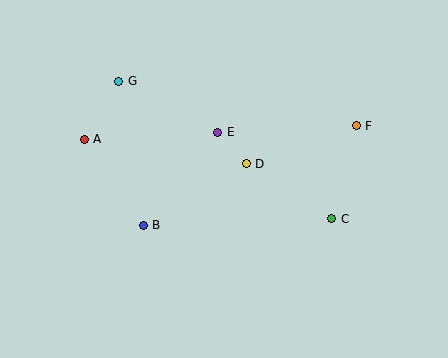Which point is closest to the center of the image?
Point D at (246, 164) is closest to the center.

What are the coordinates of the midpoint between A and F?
The midpoint between A and F is at (220, 132).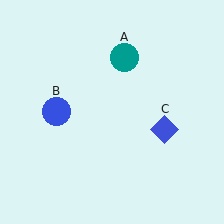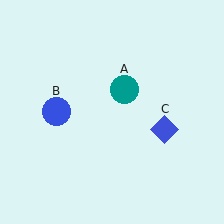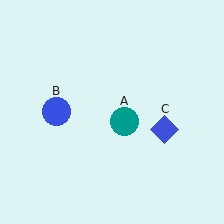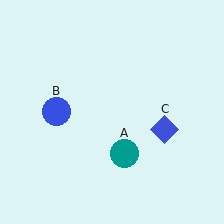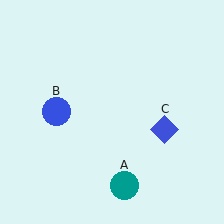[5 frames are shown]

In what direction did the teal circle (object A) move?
The teal circle (object A) moved down.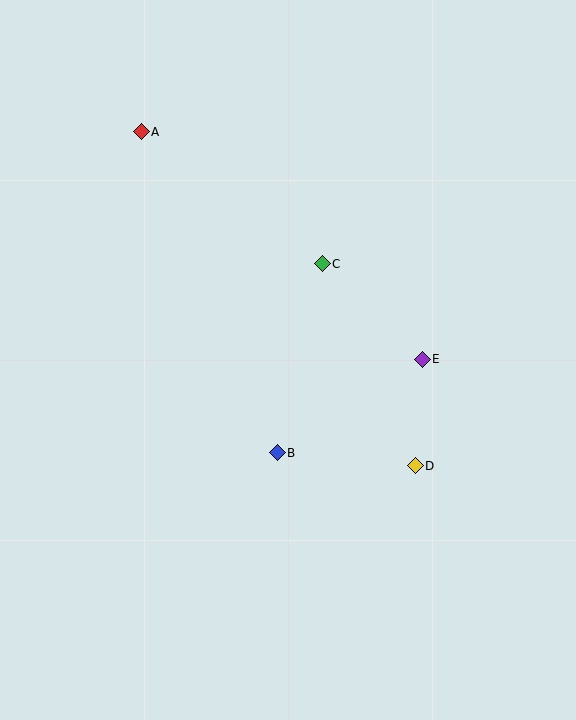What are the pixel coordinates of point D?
Point D is at (415, 466).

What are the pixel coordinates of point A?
Point A is at (141, 132).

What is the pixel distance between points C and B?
The distance between C and B is 194 pixels.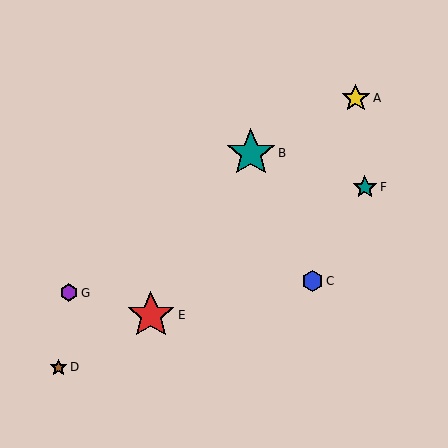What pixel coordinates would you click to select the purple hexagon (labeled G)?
Click at (69, 293) to select the purple hexagon G.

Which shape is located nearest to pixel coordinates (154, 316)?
The red star (labeled E) at (151, 315) is nearest to that location.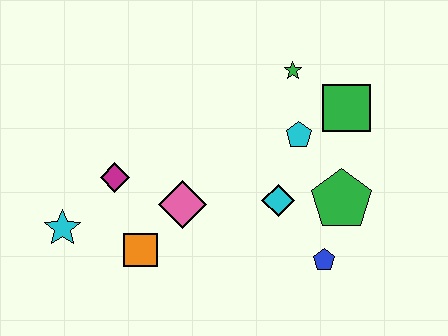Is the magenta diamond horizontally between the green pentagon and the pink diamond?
No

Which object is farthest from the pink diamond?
The green square is farthest from the pink diamond.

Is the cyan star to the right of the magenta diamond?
No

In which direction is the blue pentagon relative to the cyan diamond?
The blue pentagon is below the cyan diamond.